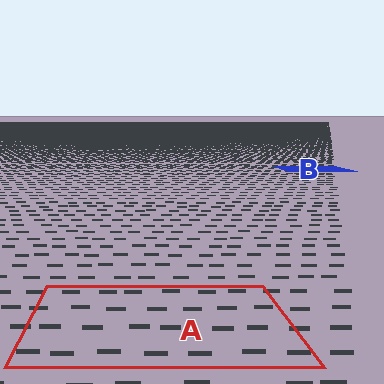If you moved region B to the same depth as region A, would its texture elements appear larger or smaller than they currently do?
They would appear larger. At a closer depth, the same texture elements are projected at a bigger on-screen size.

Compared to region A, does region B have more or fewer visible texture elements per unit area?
Region B has more texture elements per unit area — they are packed more densely because it is farther away.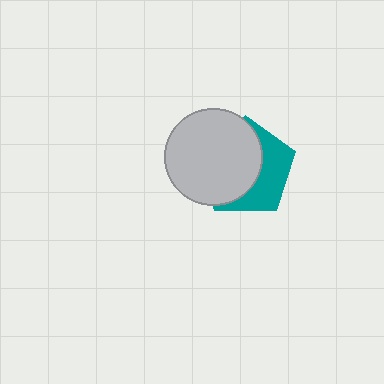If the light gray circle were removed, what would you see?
You would see the complete teal pentagon.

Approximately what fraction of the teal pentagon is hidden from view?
Roughly 59% of the teal pentagon is hidden behind the light gray circle.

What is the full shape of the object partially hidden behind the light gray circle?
The partially hidden object is a teal pentagon.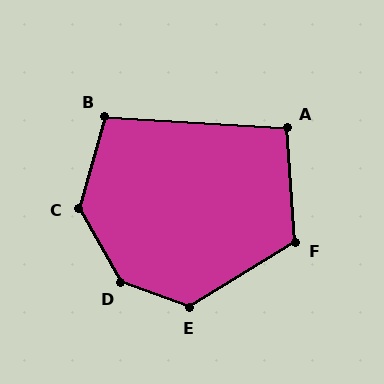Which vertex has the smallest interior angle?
A, at approximately 97 degrees.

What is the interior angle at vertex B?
Approximately 103 degrees (obtuse).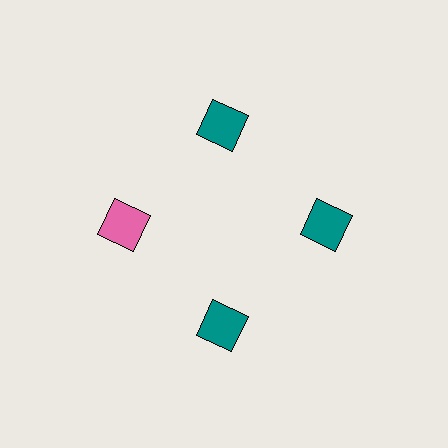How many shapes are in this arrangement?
There are 4 shapes arranged in a ring pattern.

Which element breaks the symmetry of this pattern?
The pink square at roughly the 9 o'clock position breaks the symmetry. All other shapes are teal squares.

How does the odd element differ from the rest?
It has a different color: pink instead of teal.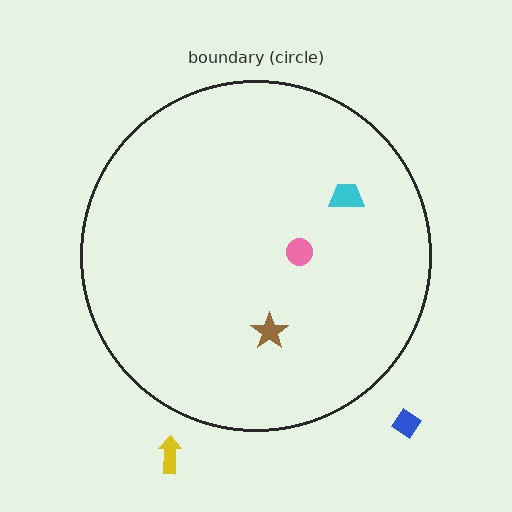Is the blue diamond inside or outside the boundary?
Outside.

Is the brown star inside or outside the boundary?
Inside.